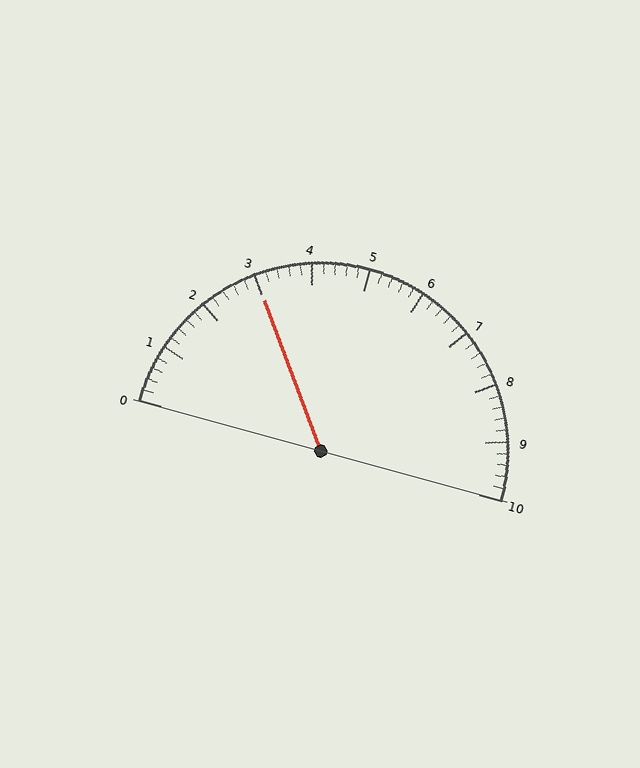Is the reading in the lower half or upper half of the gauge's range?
The reading is in the lower half of the range (0 to 10).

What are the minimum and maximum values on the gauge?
The gauge ranges from 0 to 10.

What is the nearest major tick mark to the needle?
The nearest major tick mark is 3.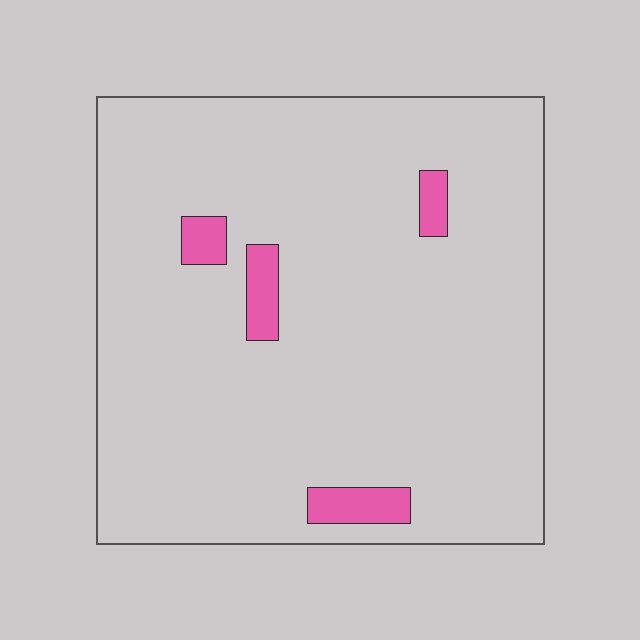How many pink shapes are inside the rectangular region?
4.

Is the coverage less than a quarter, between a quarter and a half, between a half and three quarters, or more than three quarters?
Less than a quarter.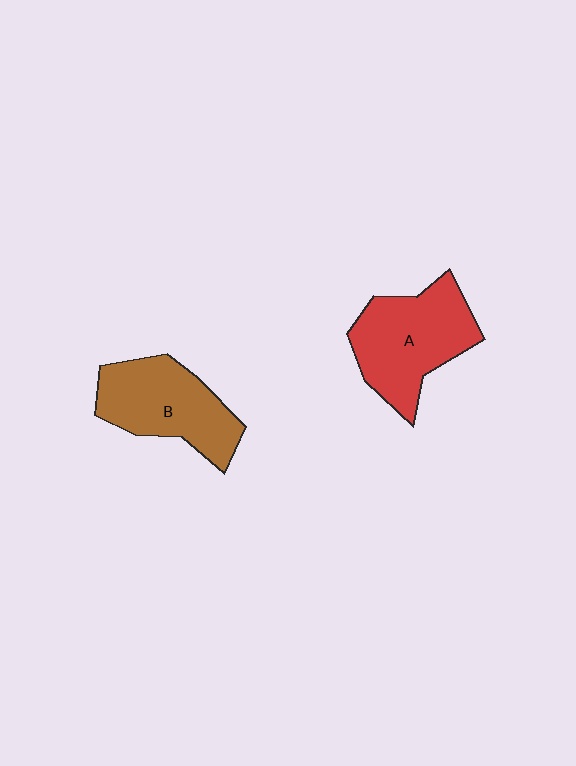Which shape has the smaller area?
Shape B (brown).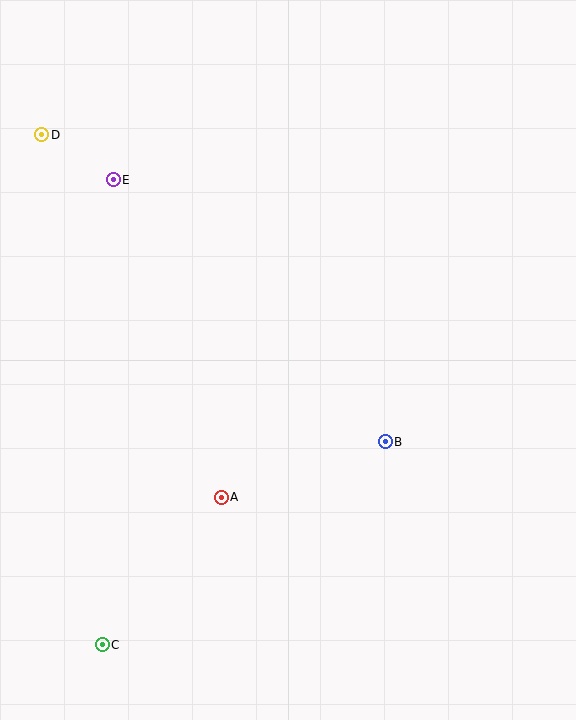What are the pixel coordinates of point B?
Point B is at (385, 442).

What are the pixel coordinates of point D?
Point D is at (42, 135).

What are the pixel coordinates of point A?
Point A is at (221, 498).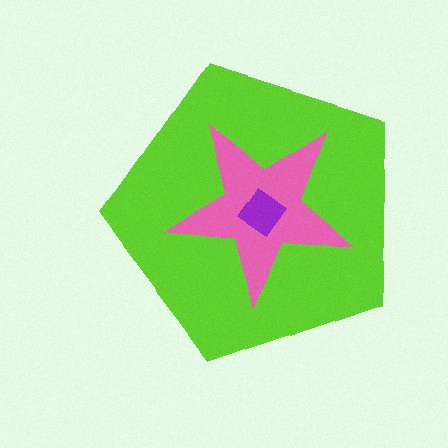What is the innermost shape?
The purple diamond.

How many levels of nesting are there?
3.